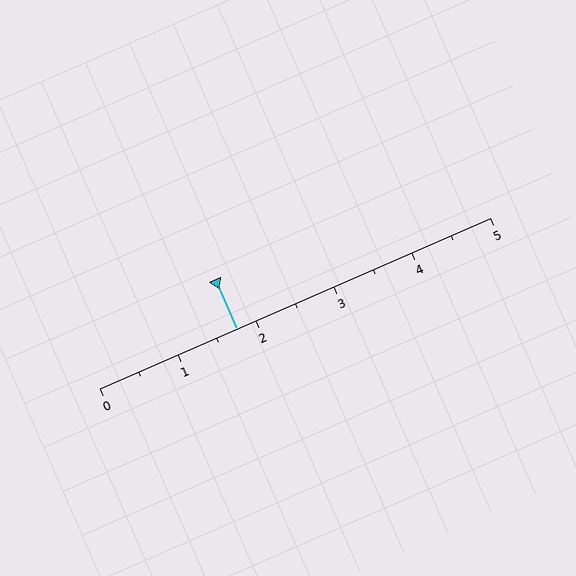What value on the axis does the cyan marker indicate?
The marker indicates approximately 1.8.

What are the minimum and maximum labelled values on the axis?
The axis runs from 0 to 5.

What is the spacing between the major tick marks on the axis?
The major ticks are spaced 1 apart.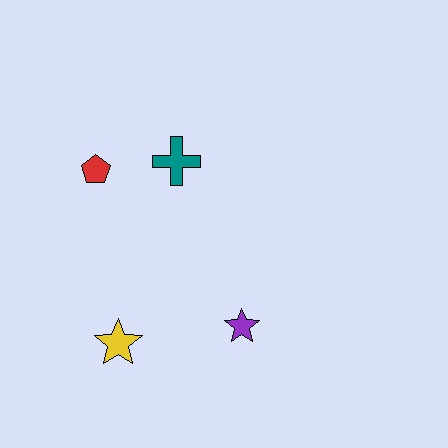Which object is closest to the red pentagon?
The teal cross is closest to the red pentagon.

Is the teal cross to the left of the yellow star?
No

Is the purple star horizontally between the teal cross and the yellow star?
No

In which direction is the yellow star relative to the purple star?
The yellow star is to the left of the purple star.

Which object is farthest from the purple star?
The red pentagon is farthest from the purple star.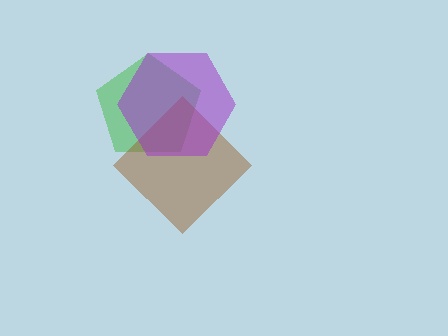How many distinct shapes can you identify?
There are 3 distinct shapes: a green pentagon, a brown diamond, a purple hexagon.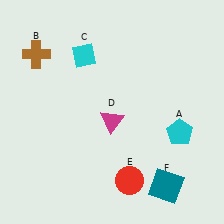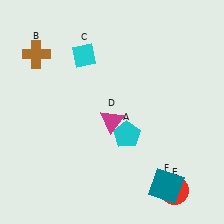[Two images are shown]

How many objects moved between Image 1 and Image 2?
2 objects moved between the two images.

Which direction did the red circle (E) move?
The red circle (E) moved right.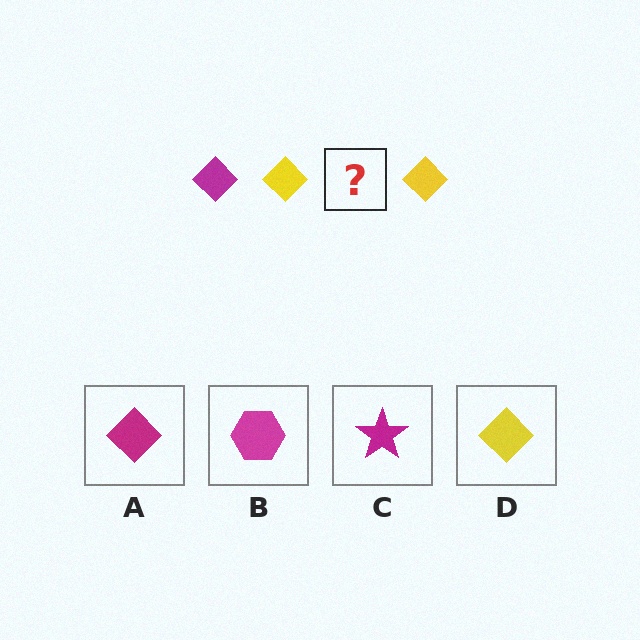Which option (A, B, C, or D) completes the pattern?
A.